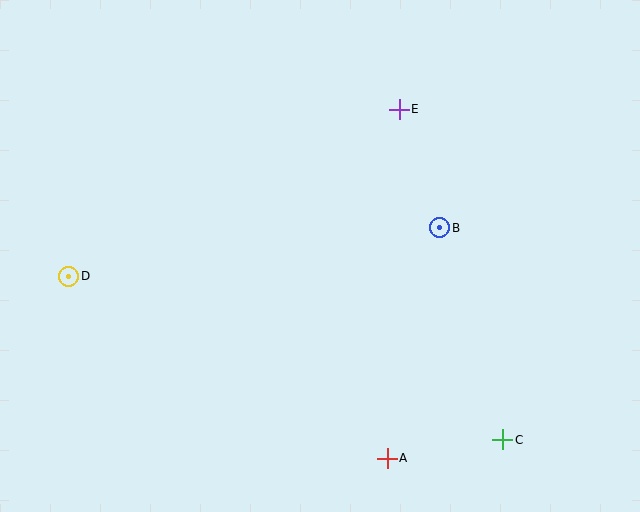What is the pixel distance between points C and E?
The distance between C and E is 346 pixels.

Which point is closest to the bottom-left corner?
Point D is closest to the bottom-left corner.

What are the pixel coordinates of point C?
Point C is at (503, 440).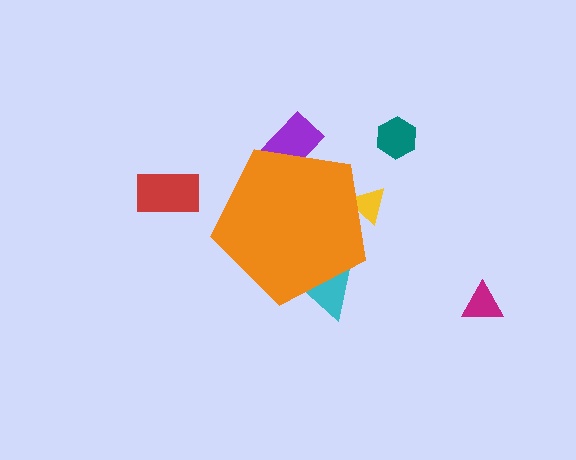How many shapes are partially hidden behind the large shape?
3 shapes are partially hidden.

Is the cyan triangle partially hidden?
Yes, the cyan triangle is partially hidden behind the orange pentagon.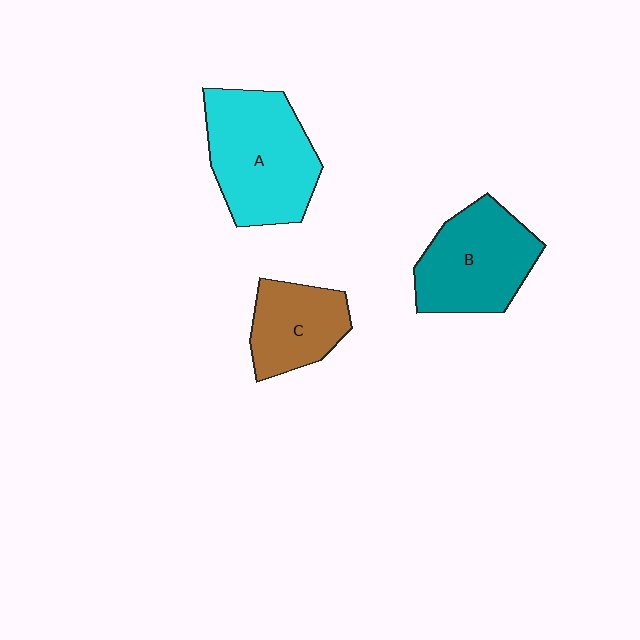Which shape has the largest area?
Shape A (cyan).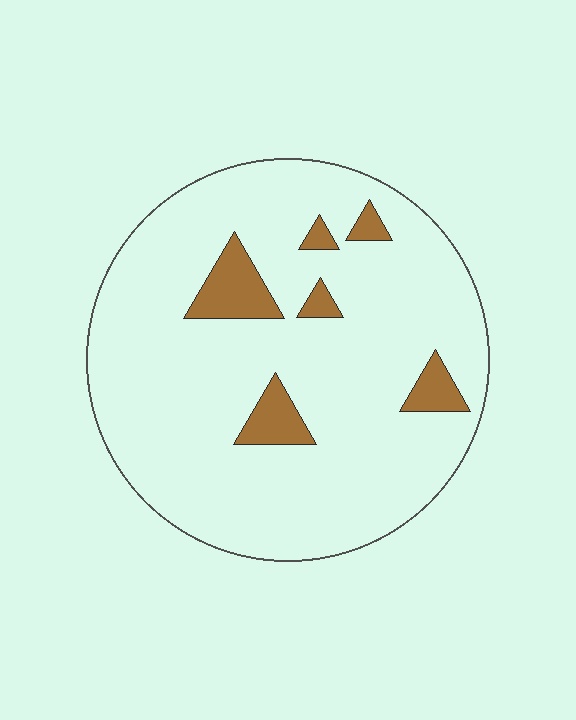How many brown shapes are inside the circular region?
6.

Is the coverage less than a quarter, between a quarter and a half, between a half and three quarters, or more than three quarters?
Less than a quarter.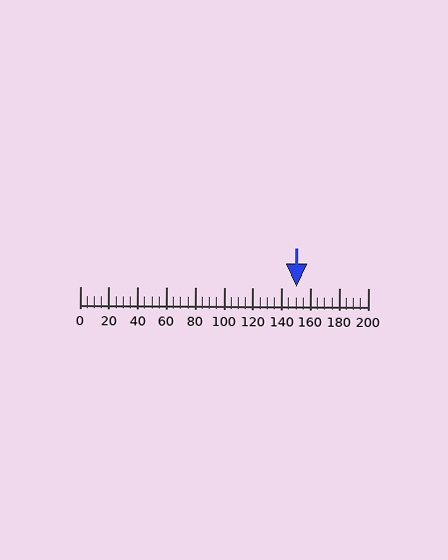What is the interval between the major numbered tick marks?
The major tick marks are spaced 20 units apart.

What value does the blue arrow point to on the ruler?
The blue arrow points to approximately 150.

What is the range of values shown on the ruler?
The ruler shows values from 0 to 200.